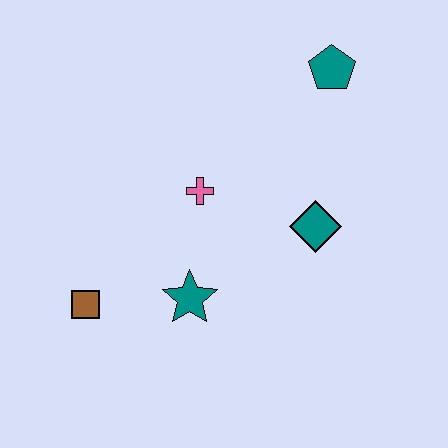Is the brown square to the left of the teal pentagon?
Yes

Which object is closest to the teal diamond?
The pink cross is closest to the teal diamond.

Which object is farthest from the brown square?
The teal pentagon is farthest from the brown square.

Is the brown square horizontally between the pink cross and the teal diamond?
No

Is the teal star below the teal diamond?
Yes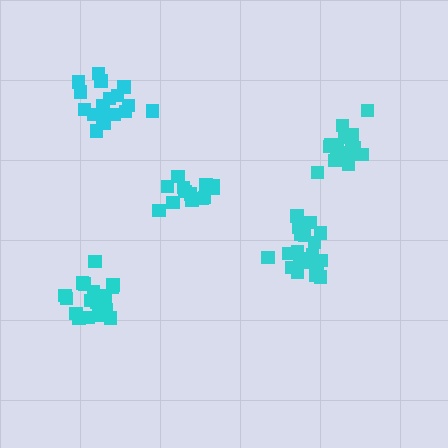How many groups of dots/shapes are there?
There are 5 groups.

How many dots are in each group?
Group 1: 21 dots, Group 2: 18 dots, Group 3: 15 dots, Group 4: 21 dots, Group 5: 20 dots (95 total).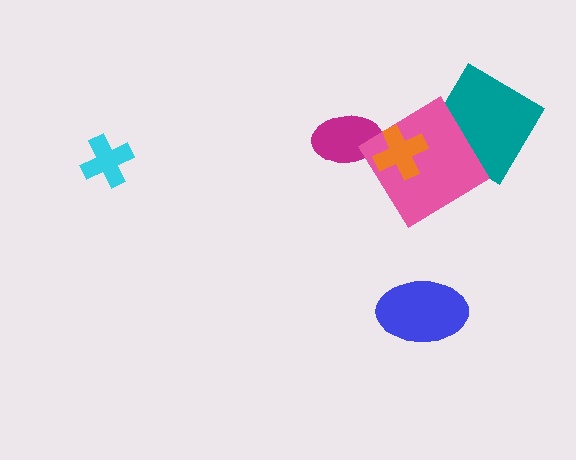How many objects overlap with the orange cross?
2 objects overlap with the orange cross.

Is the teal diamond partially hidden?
Yes, it is partially covered by another shape.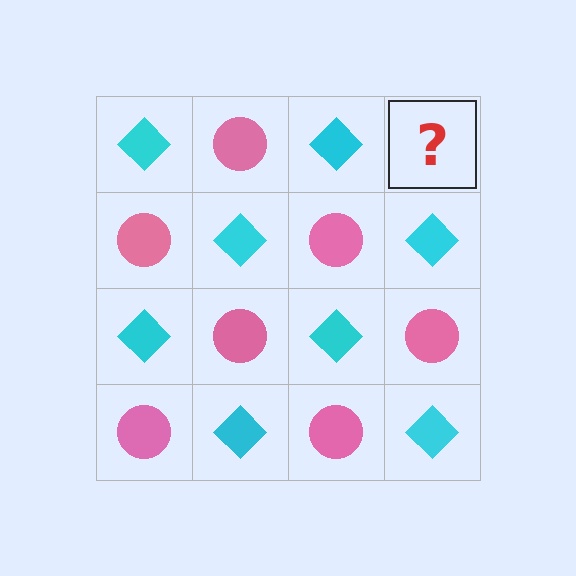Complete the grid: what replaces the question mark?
The question mark should be replaced with a pink circle.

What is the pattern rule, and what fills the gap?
The rule is that it alternates cyan diamond and pink circle in a checkerboard pattern. The gap should be filled with a pink circle.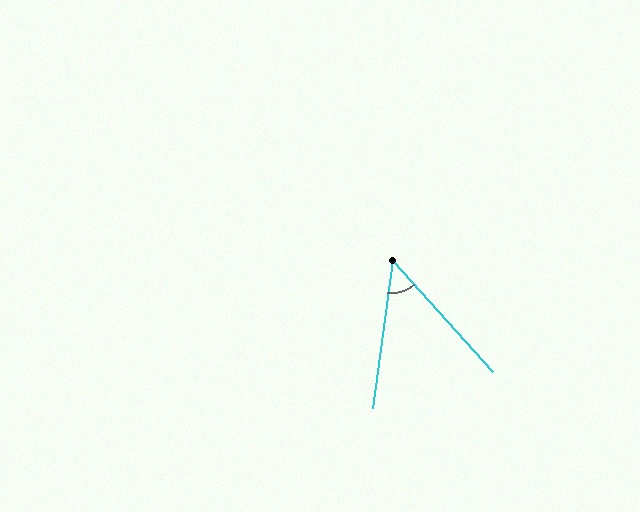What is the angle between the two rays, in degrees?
Approximately 50 degrees.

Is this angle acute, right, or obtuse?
It is acute.